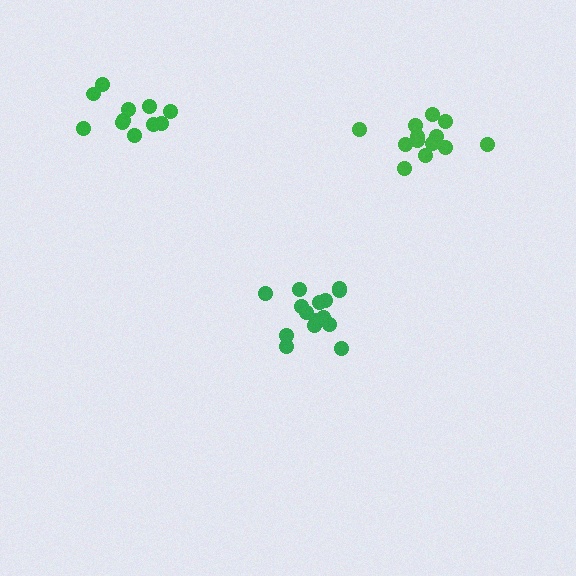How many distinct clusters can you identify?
There are 3 distinct clusters.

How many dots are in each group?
Group 1: 13 dots, Group 2: 15 dots, Group 3: 11 dots (39 total).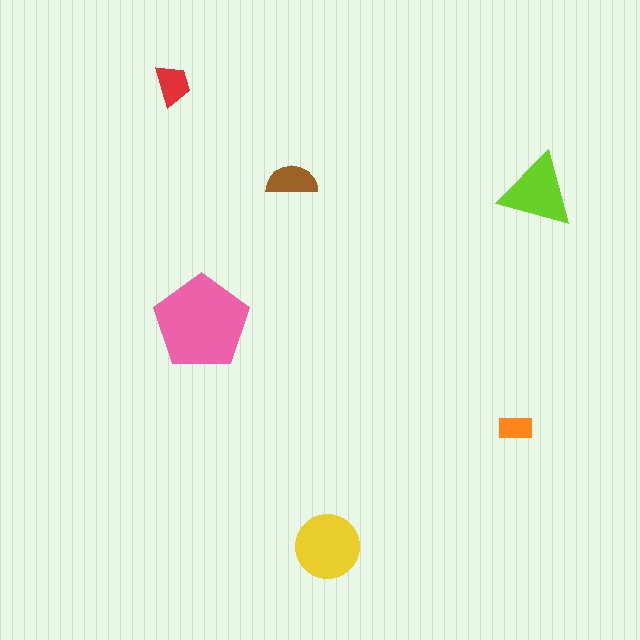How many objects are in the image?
There are 6 objects in the image.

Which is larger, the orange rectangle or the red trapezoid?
The red trapezoid.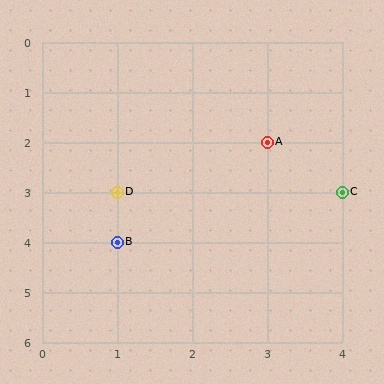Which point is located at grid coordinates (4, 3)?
Point C is at (4, 3).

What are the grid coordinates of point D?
Point D is at grid coordinates (1, 3).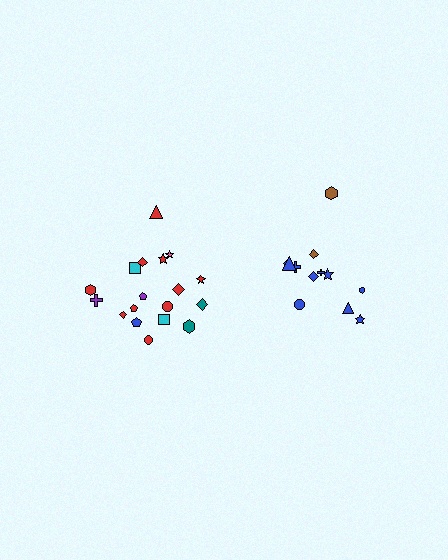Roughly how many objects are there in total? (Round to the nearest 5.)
Roughly 30 objects in total.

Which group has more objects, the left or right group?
The left group.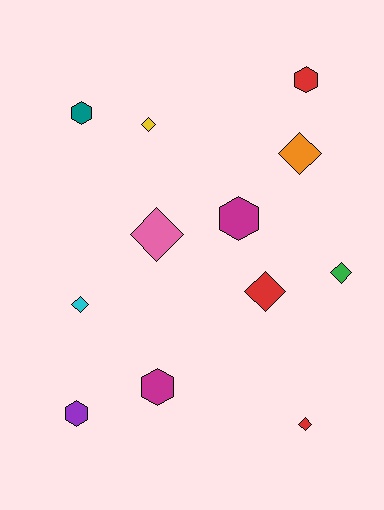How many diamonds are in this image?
There are 7 diamonds.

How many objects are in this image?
There are 12 objects.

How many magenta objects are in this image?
There are 2 magenta objects.